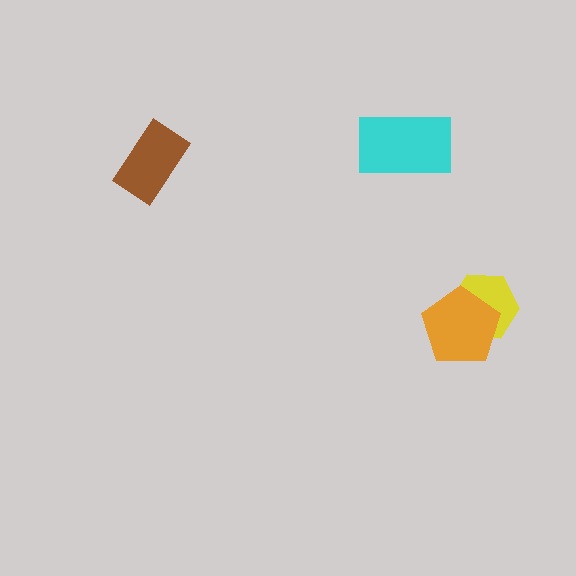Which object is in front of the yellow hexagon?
The orange pentagon is in front of the yellow hexagon.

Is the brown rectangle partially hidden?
No, no other shape covers it.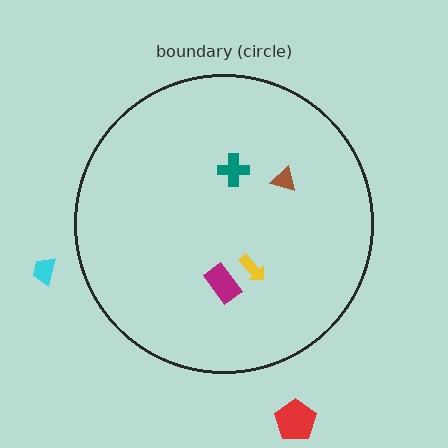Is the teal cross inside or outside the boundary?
Inside.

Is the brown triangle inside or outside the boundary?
Inside.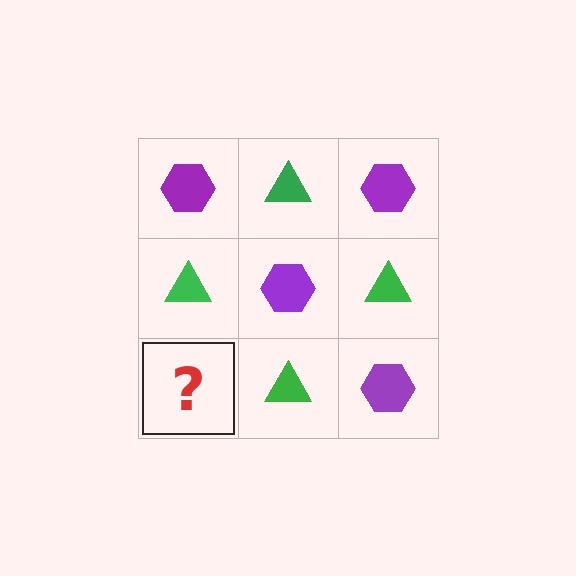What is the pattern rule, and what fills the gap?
The rule is that it alternates purple hexagon and green triangle in a checkerboard pattern. The gap should be filled with a purple hexagon.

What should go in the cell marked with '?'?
The missing cell should contain a purple hexagon.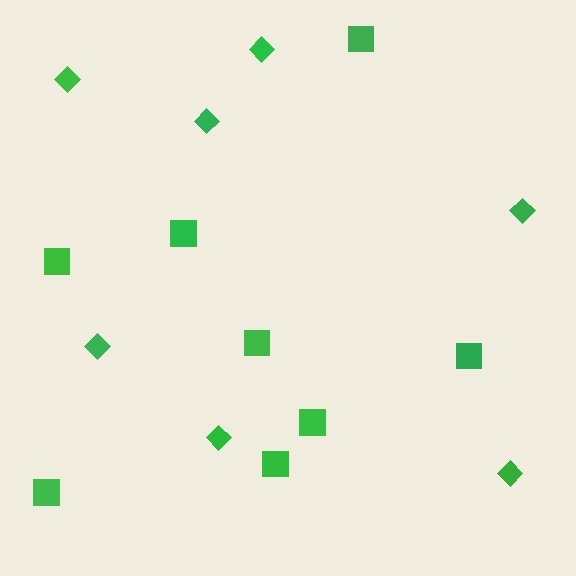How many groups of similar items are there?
There are 2 groups: one group of squares (8) and one group of diamonds (7).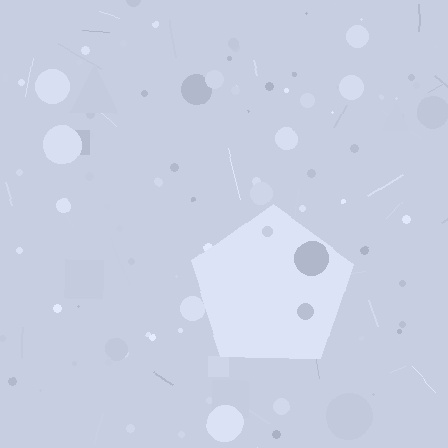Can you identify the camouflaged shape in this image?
The camouflaged shape is a pentagon.